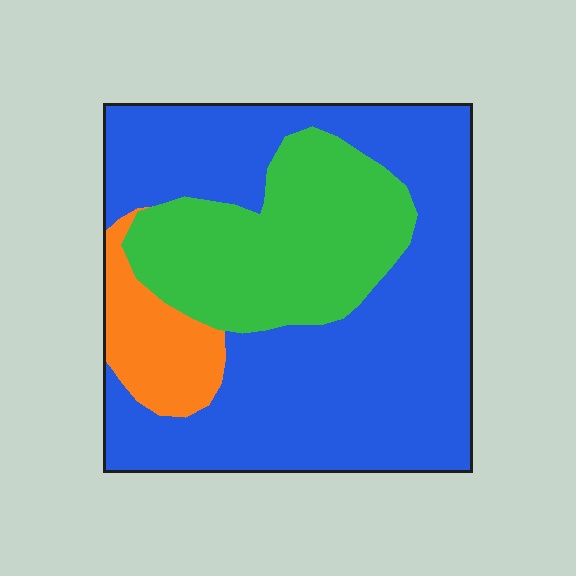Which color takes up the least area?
Orange, at roughly 10%.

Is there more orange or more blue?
Blue.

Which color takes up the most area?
Blue, at roughly 60%.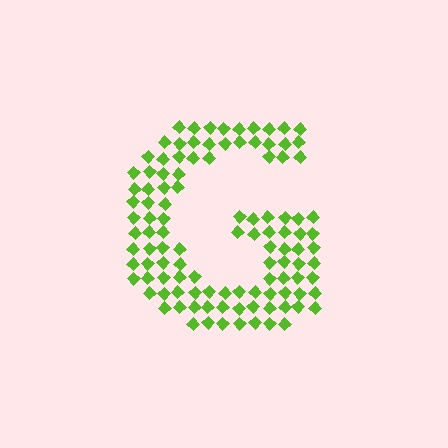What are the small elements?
The small elements are diamonds.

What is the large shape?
The large shape is the letter G.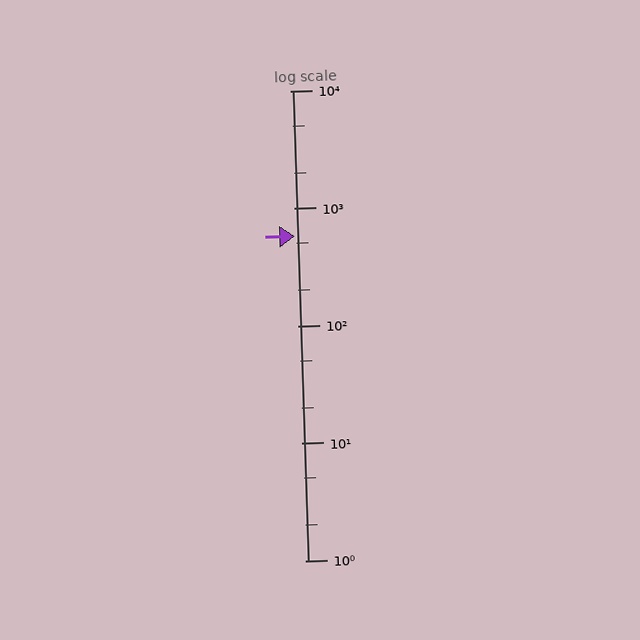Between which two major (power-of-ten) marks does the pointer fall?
The pointer is between 100 and 1000.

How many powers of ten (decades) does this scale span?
The scale spans 4 decades, from 1 to 10000.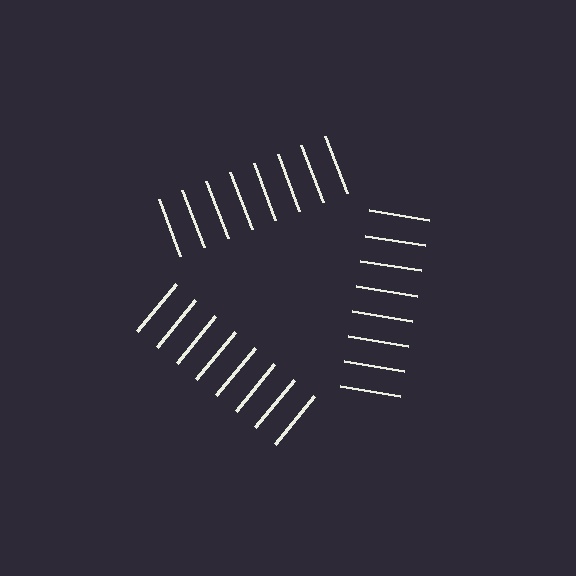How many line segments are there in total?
24 — 8 along each of the 3 edges.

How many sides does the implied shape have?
3 sides — the line-ends trace a triangle.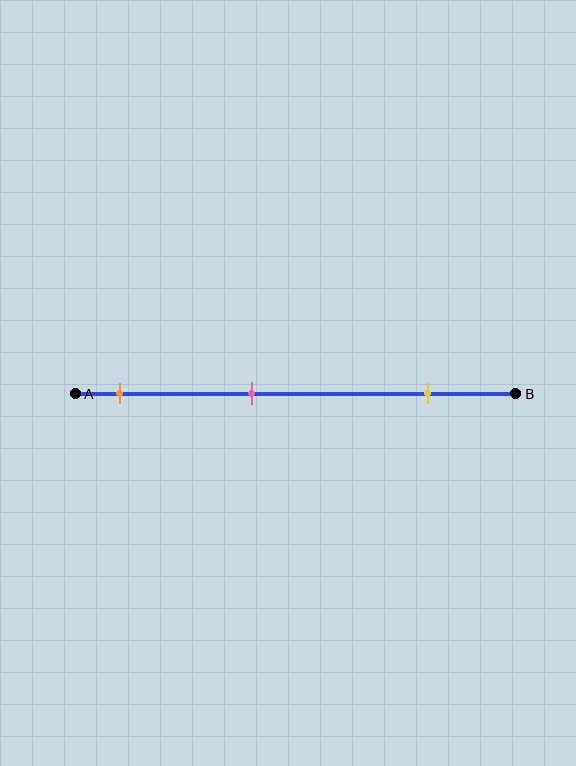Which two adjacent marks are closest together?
The orange and pink marks are the closest adjacent pair.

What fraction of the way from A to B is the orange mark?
The orange mark is approximately 10% (0.1) of the way from A to B.